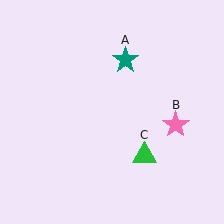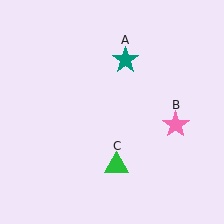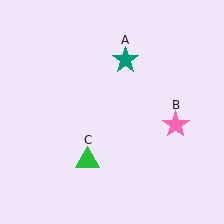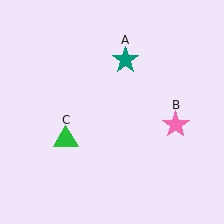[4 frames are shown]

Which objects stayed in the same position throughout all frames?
Teal star (object A) and pink star (object B) remained stationary.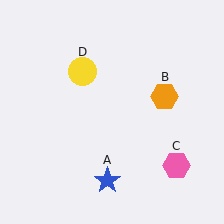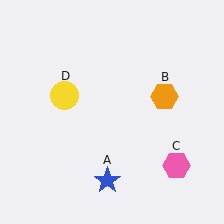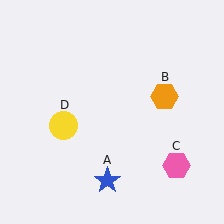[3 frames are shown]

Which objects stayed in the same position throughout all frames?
Blue star (object A) and orange hexagon (object B) and pink hexagon (object C) remained stationary.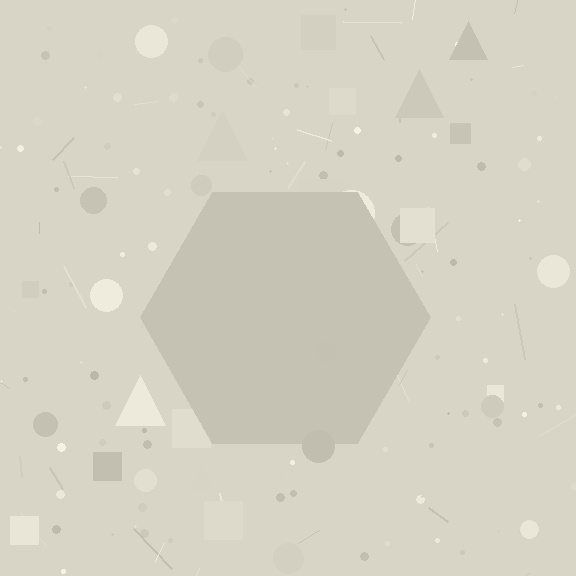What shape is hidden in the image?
A hexagon is hidden in the image.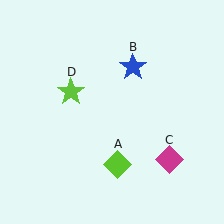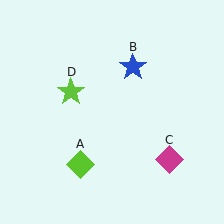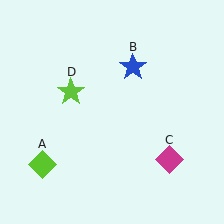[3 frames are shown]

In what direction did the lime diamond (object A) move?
The lime diamond (object A) moved left.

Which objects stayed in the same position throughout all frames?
Blue star (object B) and magenta diamond (object C) and lime star (object D) remained stationary.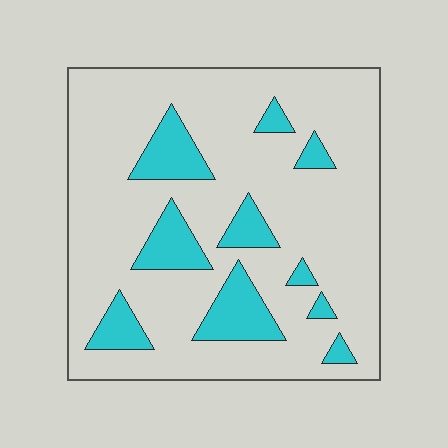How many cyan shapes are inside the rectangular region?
10.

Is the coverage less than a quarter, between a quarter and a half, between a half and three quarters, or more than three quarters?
Less than a quarter.